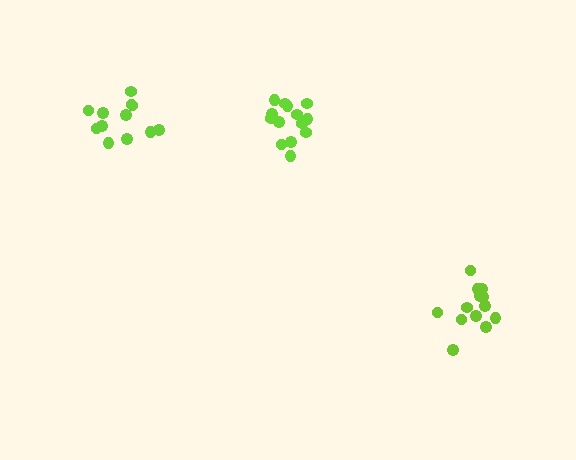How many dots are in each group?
Group 1: 14 dots, Group 2: 13 dots, Group 3: 12 dots (39 total).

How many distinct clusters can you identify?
There are 3 distinct clusters.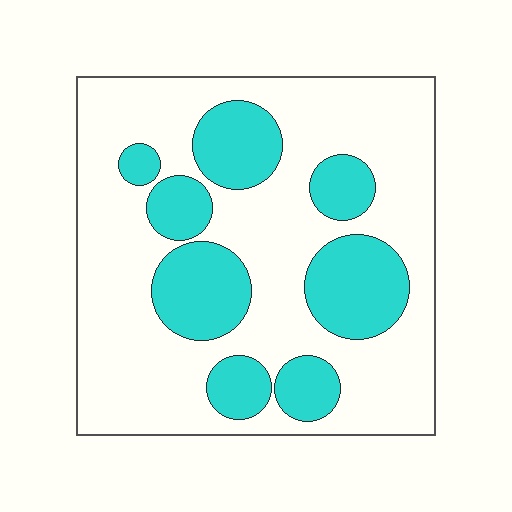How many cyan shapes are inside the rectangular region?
8.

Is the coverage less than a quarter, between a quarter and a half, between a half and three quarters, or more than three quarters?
Between a quarter and a half.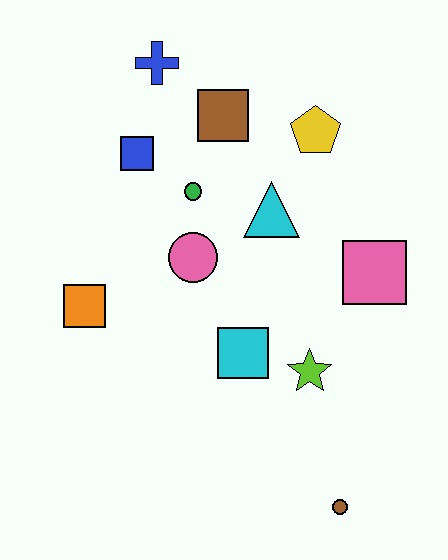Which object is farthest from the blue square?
The brown circle is farthest from the blue square.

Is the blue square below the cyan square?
No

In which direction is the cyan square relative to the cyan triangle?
The cyan square is below the cyan triangle.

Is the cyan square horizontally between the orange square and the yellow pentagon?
Yes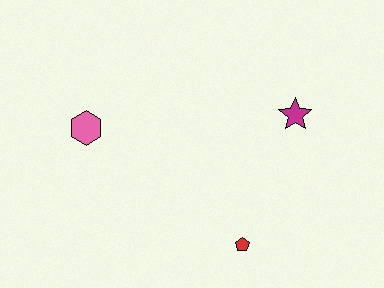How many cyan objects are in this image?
There are no cyan objects.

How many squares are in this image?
There are no squares.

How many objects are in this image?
There are 3 objects.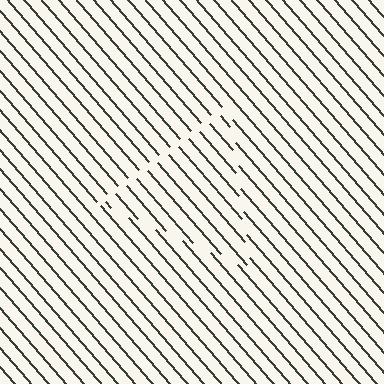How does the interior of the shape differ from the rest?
The interior of the shape contains the same grating, shifted by half a period — the contour is defined by the phase discontinuity where line-ends from the inner and outer gratings abut.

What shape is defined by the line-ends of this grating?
An illusory triangle. The interior of the shape contains the same grating, shifted by half a period — the contour is defined by the phase discontinuity where line-ends from the inner and outer gratings abut.